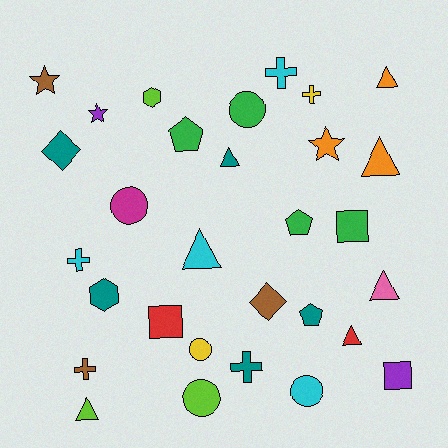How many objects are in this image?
There are 30 objects.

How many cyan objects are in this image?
There are 4 cyan objects.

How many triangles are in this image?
There are 7 triangles.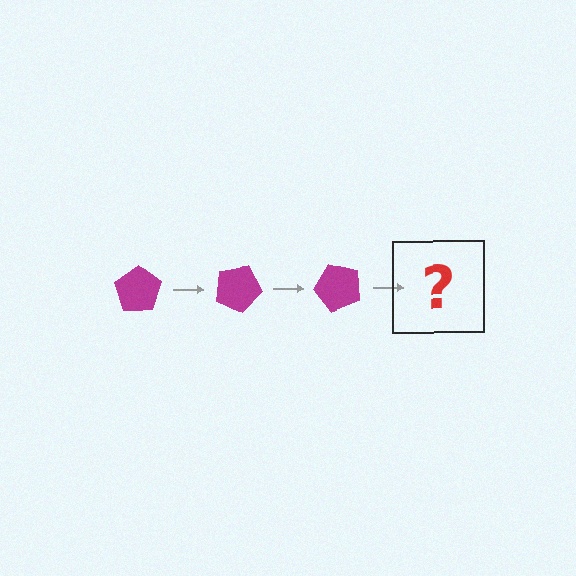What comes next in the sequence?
The next element should be a magenta pentagon rotated 75 degrees.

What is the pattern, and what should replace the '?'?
The pattern is that the pentagon rotates 25 degrees each step. The '?' should be a magenta pentagon rotated 75 degrees.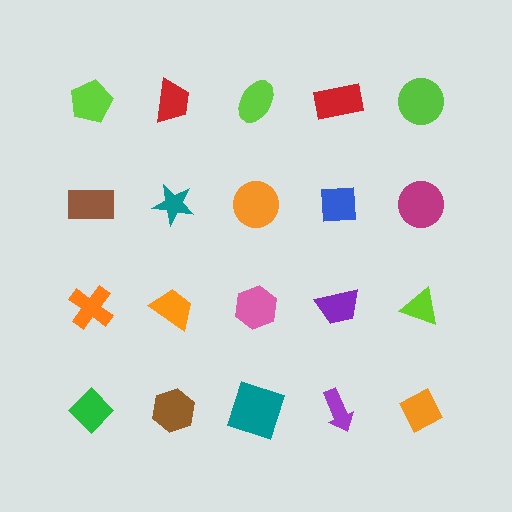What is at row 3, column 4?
A purple trapezoid.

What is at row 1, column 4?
A red rectangle.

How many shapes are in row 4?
5 shapes.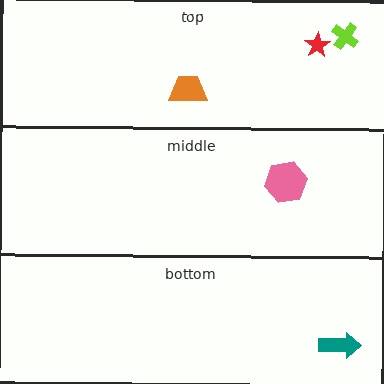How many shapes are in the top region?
3.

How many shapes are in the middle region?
1.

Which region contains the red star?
The top region.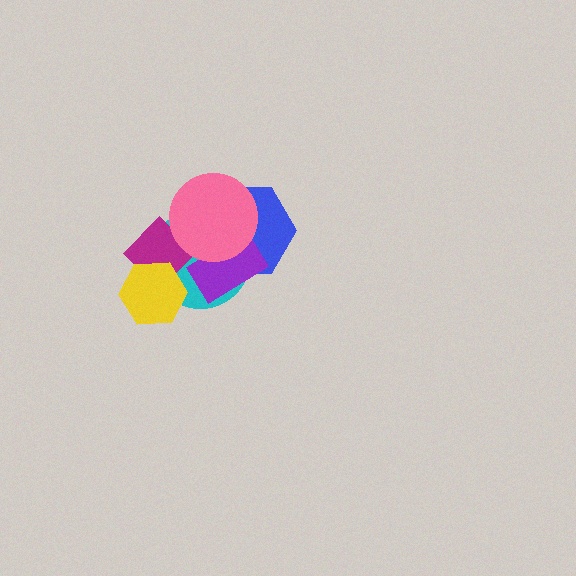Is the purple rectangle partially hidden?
Yes, it is partially covered by another shape.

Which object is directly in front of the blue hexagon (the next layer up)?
The purple rectangle is directly in front of the blue hexagon.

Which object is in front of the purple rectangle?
The pink circle is in front of the purple rectangle.